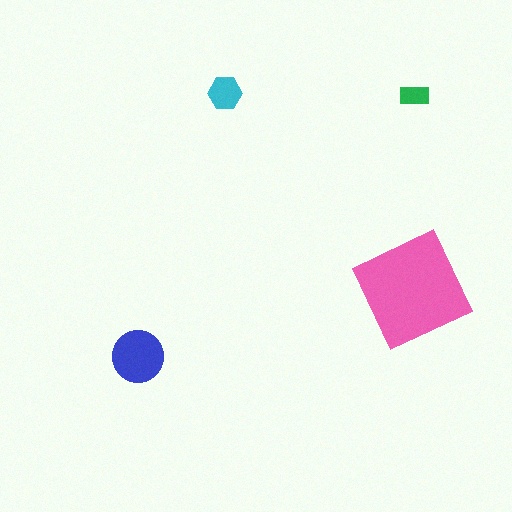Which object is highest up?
The cyan hexagon is topmost.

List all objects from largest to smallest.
The pink diamond, the blue circle, the cyan hexagon, the green rectangle.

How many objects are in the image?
There are 4 objects in the image.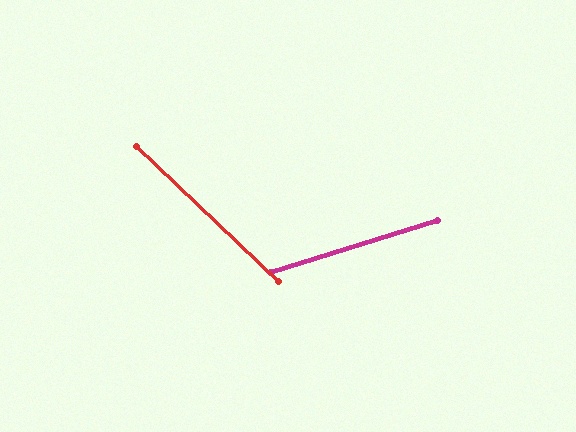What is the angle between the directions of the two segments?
Approximately 61 degrees.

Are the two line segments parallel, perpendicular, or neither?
Neither parallel nor perpendicular — they differ by about 61°.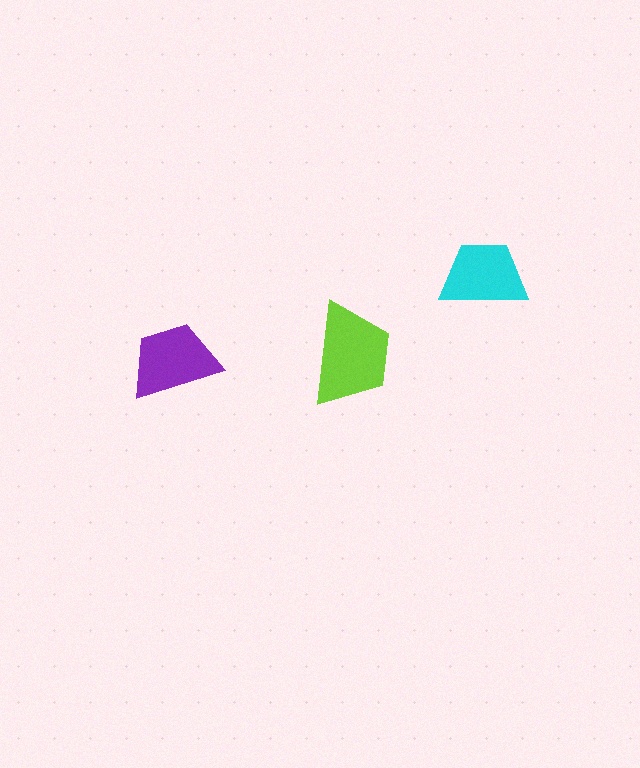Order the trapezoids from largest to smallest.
the lime one, the purple one, the cyan one.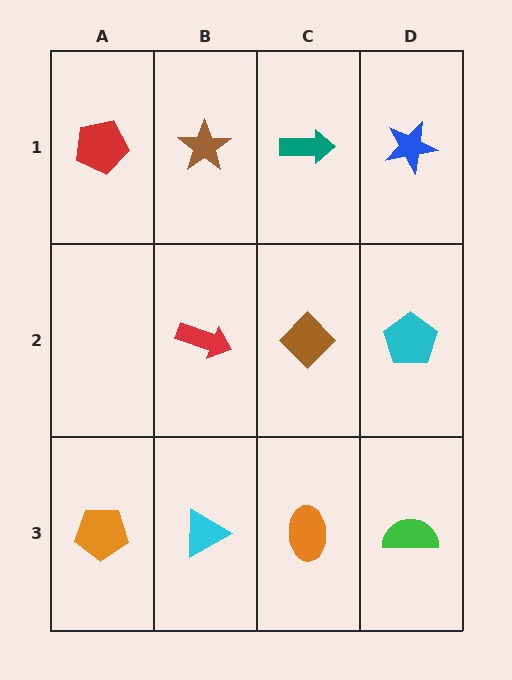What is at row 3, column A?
An orange pentagon.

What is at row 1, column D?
A blue star.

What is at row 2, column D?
A cyan pentagon.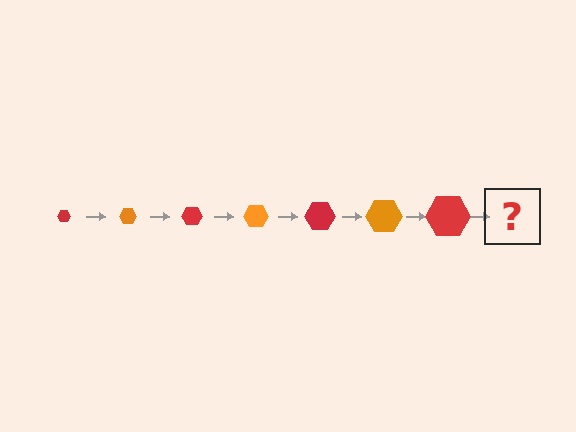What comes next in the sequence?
The next element should be an orange hexagon, larger than the previous one.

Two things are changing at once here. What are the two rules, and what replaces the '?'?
The two rules are that the hexagon grows larger each step and the color cycles through red and orange. The '?' should be an orange hexagon, larger than the previous one.